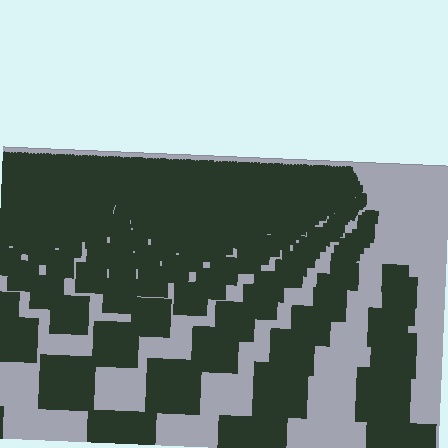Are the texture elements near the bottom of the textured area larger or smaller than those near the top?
Larger. Near the bottom, elements are closer to the viewer and appear at a bigger on-screen size.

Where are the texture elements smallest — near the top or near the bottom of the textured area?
Near the top.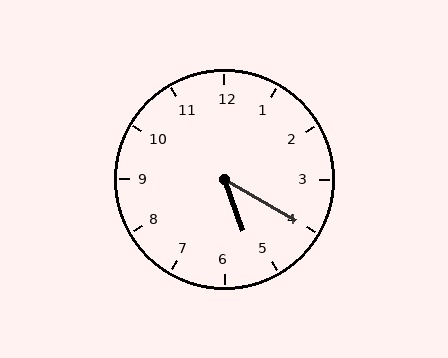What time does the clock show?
5:20.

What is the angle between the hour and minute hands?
Approximately 40 degrees.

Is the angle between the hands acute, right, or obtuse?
It is acute.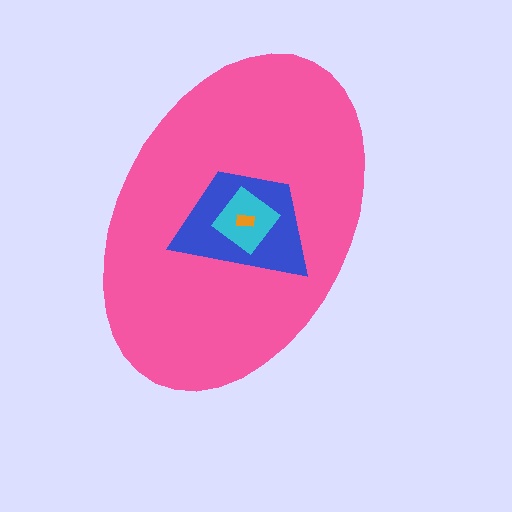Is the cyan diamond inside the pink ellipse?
Yes.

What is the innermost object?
The orange rectangle.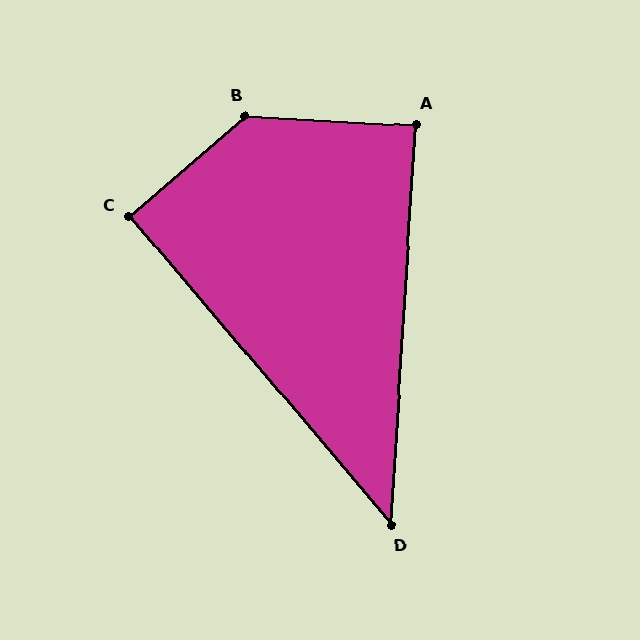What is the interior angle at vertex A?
Approximately 89 degrees (approximately right).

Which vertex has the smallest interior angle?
D, at approximately 44 degrees.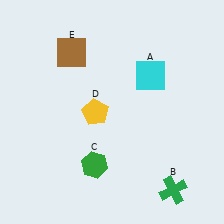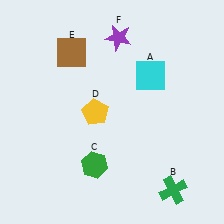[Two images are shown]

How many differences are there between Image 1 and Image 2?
There is 1 difference between the two images.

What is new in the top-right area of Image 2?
A purple star (F) was added in the top-right area of Image 2.